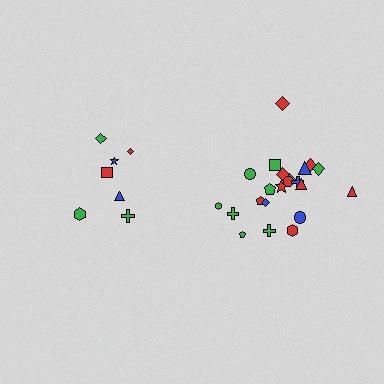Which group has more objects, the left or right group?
The right group.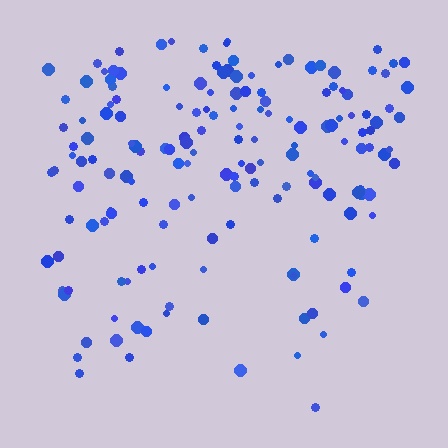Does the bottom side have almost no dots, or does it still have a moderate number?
Still a moderate number, just noticeably fewer than the top.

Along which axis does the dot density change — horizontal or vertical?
Vertical.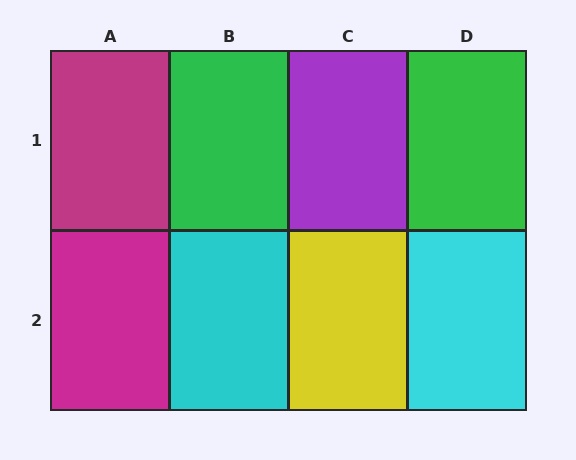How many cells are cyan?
2 cells are cyan.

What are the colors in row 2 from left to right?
Magenta, cyan, yellow, cyan.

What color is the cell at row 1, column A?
Magenta.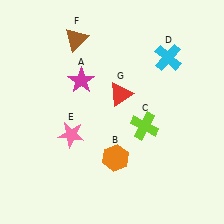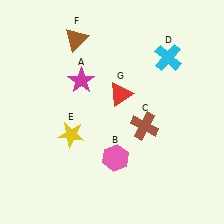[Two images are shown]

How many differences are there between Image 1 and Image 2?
There are 3 differences between the two images.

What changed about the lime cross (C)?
In Image 1, C is lime. In Image 2, it changed to brown.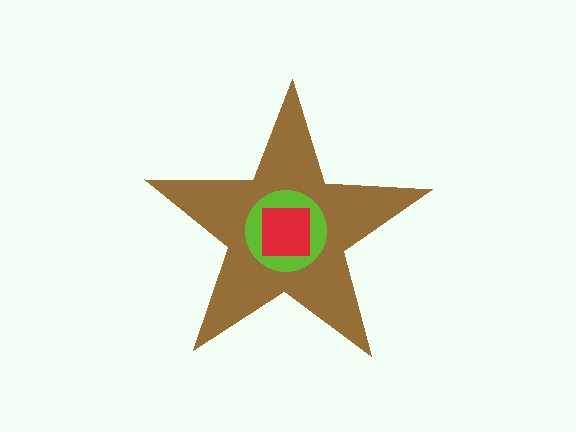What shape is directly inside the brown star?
The lime circle.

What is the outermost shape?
The brown star.